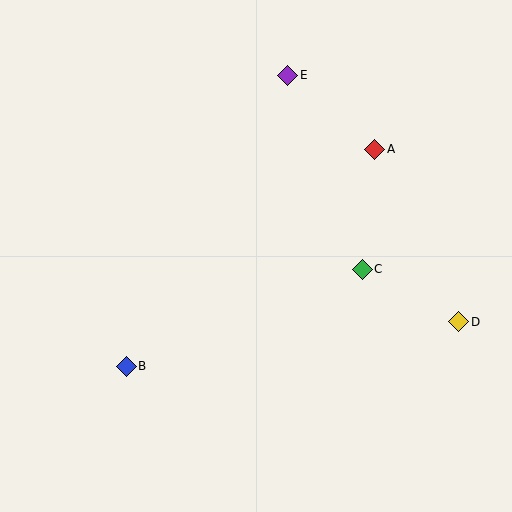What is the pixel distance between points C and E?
The distance between C and E is 208 pixels.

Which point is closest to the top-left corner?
Point E is closest to the top-left corner.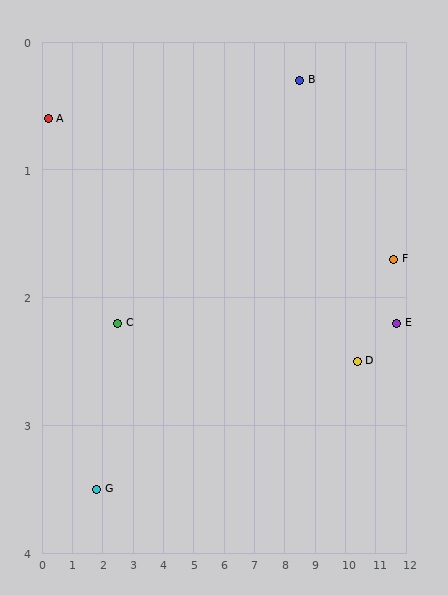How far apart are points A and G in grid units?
Points A and G are about 3.3 grid units apart.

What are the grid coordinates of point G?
Point G is at approximately (1.8, 3.5).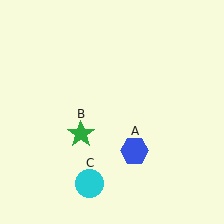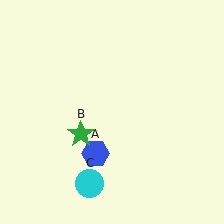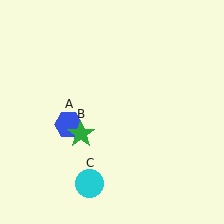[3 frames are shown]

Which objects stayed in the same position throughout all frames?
Green star (object B) and cyan circle (object C) remained stationary.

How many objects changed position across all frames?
1 object changed position: blue hexagon (object A).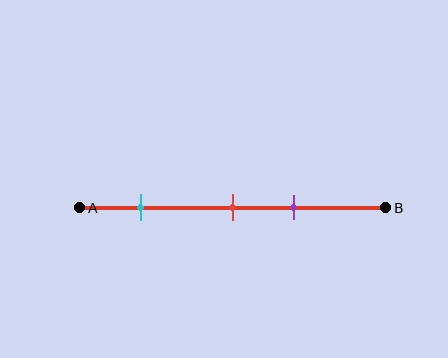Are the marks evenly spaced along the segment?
No, the marks are not evenly spaced.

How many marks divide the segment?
There are 3 marks dividing the segment.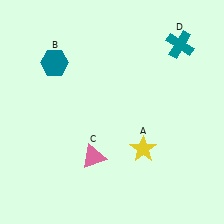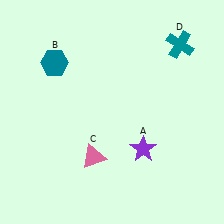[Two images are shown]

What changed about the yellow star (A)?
In Image 1, A is yellow. In Image 2, it changed to purple.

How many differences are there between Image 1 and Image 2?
There is 1 difference between the two images.